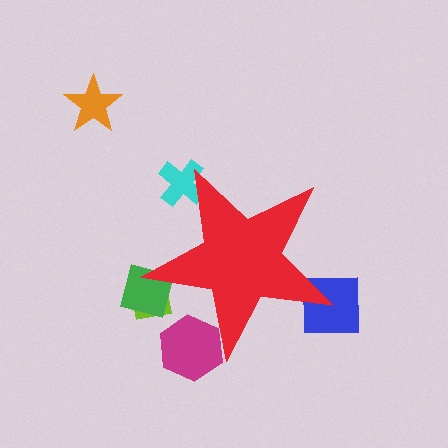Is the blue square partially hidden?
Yes, the blue square is partially hidden behind the red star.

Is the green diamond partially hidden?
Yes, the green diamond is partially hidden behind the red star.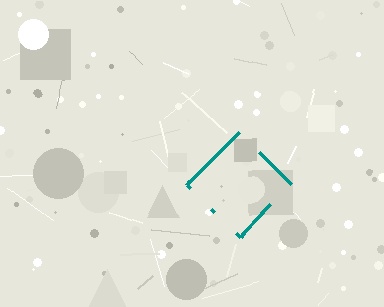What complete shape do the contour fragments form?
The contour fragments form a diamond.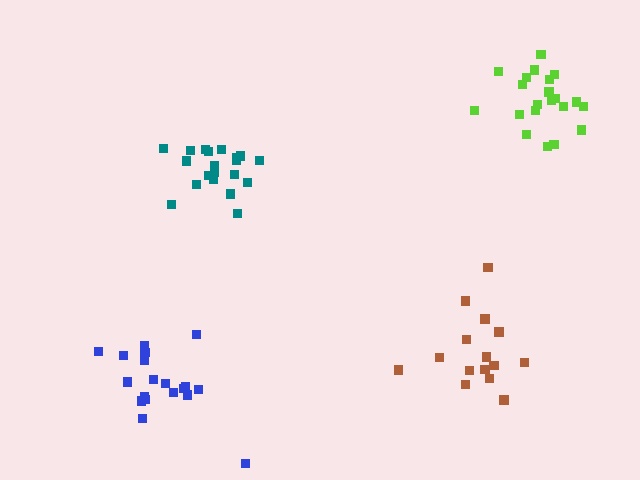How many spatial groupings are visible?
There are 4 spatial groupings.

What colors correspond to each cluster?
The clusters are colored: blue, lime, teal, brown.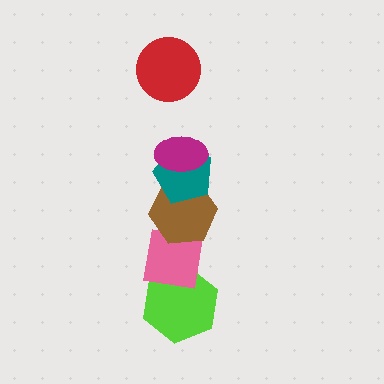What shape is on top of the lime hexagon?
The pink square is on top of the lime hexagon.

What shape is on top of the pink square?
The brown hexagon is on top of the pink square.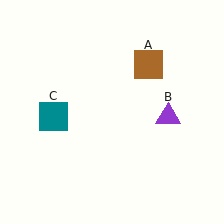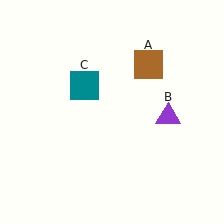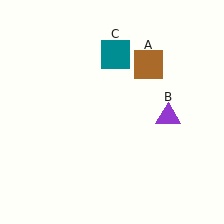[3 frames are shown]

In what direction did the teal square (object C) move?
The teal square (object C) moved up and to the right.